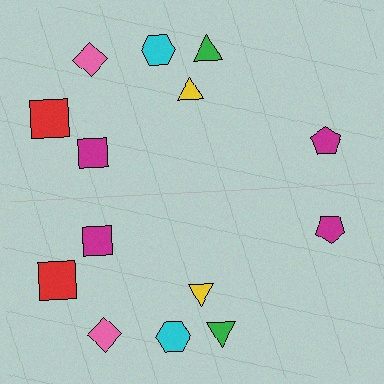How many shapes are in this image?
There are 14 shapes in this image.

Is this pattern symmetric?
Yes, this pattern has bilateral (reflection) symmetry.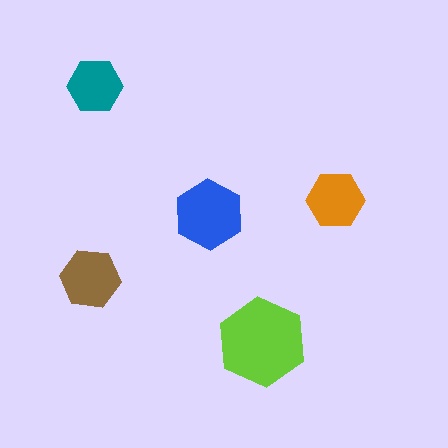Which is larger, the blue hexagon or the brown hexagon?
The blue one.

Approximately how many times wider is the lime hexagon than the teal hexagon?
About 1.5 times wider.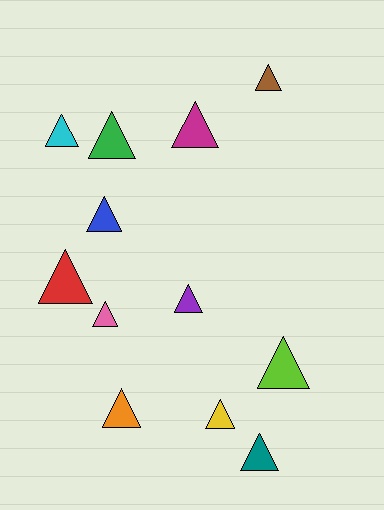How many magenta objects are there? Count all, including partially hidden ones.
There is 1 magenta object.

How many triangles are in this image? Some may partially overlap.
There are 12 triangles.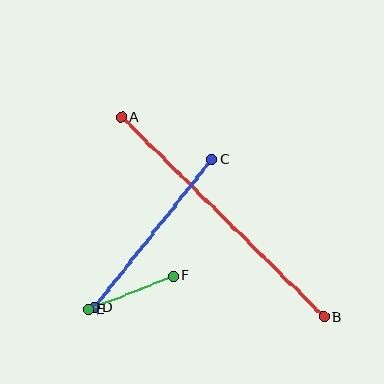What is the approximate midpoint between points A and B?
The midpoint is at approximately (223, 217) pixels.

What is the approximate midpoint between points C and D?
The midpoint is at approximately (153, 233) pixels.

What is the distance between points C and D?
The distance is approximately 189 pixels.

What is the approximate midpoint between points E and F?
The midpoint is at approximately (131, 293) pixels.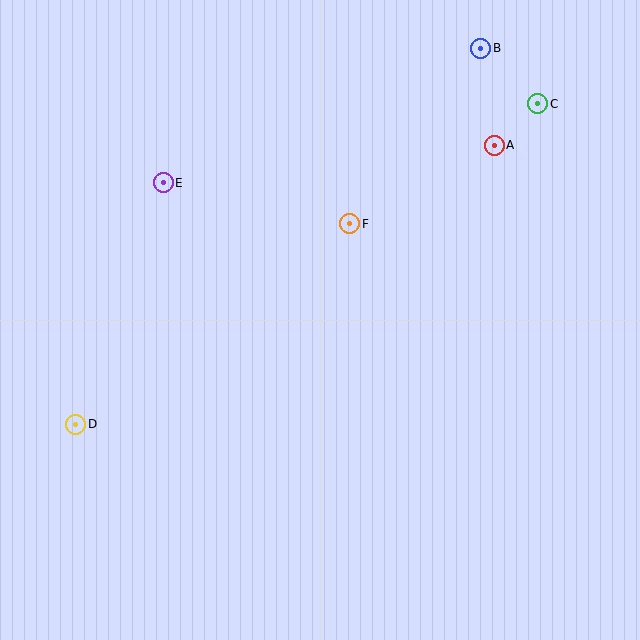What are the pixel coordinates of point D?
Point D is at (76, 424).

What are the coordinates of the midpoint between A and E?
The midpoint between A and E is at (329, 164).